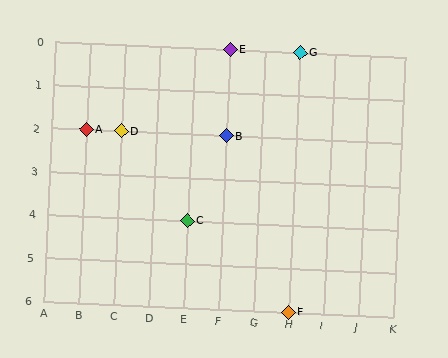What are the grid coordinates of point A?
Point A is at grid coordinates (B, 2).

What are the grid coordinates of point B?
Point B is at grid coordinates (F, 2).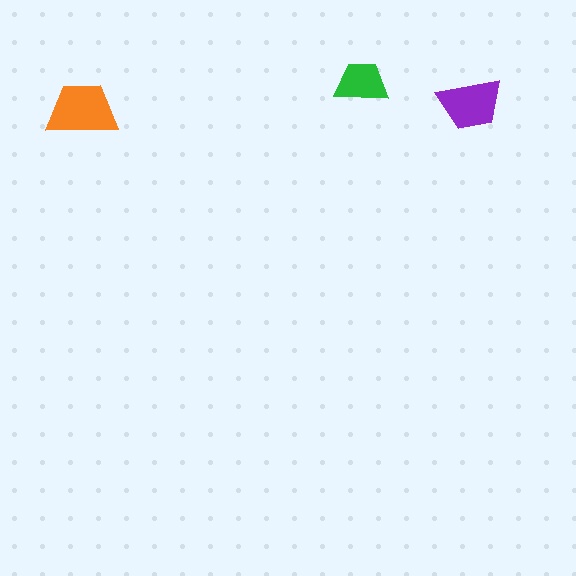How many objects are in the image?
There are 3 objects in the image.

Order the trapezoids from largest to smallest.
the orange one, the purple one, the green one.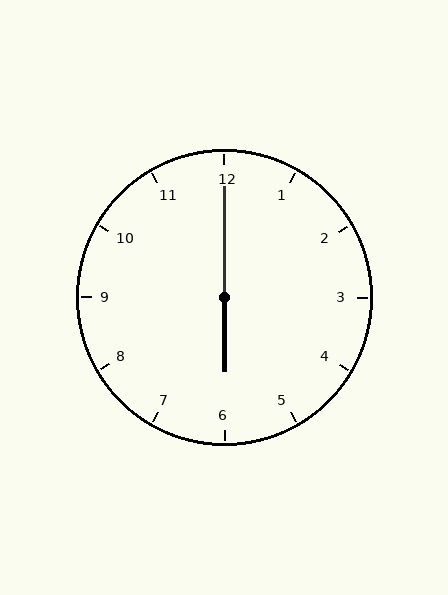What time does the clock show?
6:00.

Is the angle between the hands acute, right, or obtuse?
It is obtuse.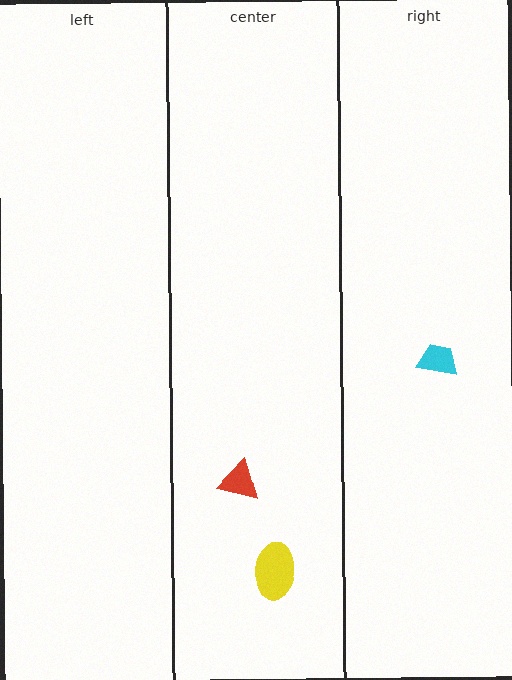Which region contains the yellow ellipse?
The center region.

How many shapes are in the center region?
2.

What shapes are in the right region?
The cyan trapezoid.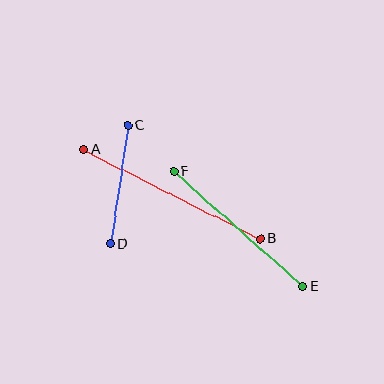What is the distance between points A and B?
The distance is approximately 198 pixels.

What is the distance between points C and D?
The distance is approximately 119 pixels.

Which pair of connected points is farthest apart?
Points A and B are farthest apart.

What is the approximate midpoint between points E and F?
The midpoint is at approximately (238, 229) pixels.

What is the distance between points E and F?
The distance is approximately 172 pixels.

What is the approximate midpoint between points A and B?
The midpoint is at approximately (172, 194) pixels.